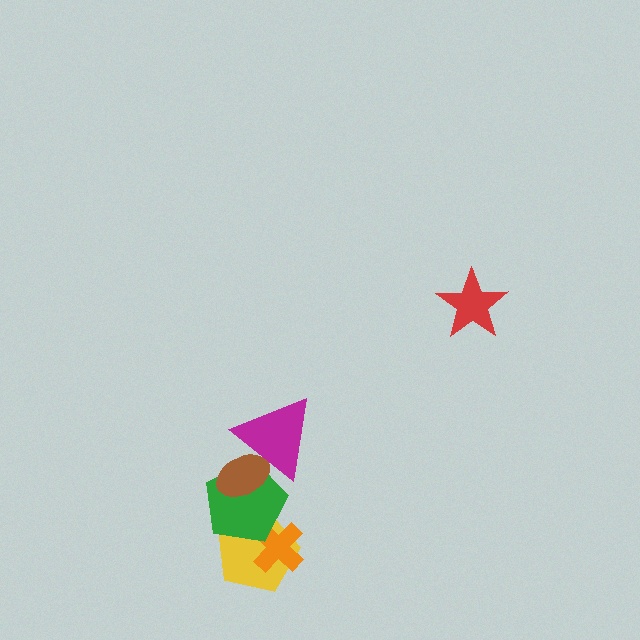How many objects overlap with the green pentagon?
4 objects overlap with the green pentagon.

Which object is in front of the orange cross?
The green pentagon is in front of the orange cross.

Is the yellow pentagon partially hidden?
Yes, it is partially covered by another shape.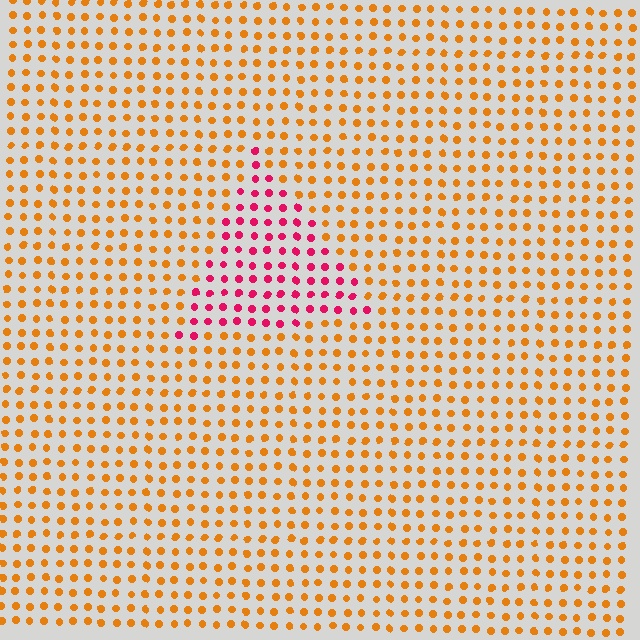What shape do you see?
I see a triangle.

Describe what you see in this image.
The image is filled with small orange elements in a uniform arrangement. A triangle-shaped region is visible where the elements are tinted to a slightly different hue, forming a subtle color boundary.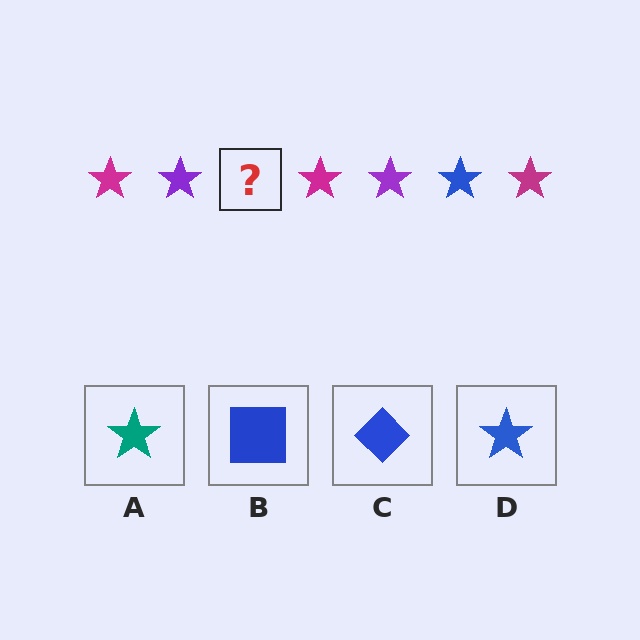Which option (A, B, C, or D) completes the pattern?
D.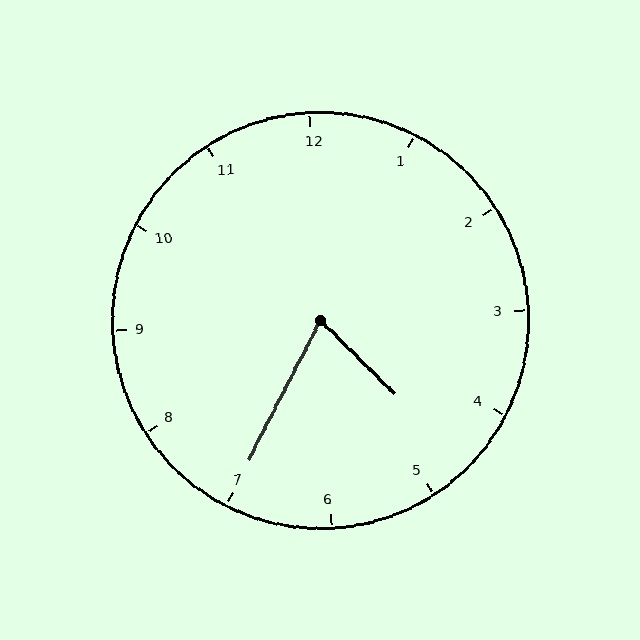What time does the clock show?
4:35.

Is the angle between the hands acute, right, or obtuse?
It is acute.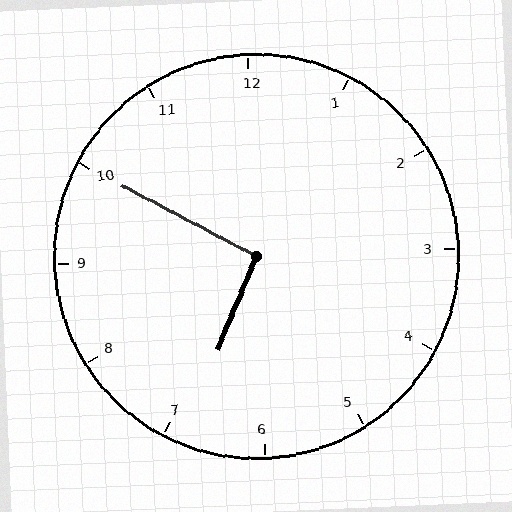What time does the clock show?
6:50.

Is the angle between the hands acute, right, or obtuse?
It is right.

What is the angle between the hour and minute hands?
Approximately 95 degrees.